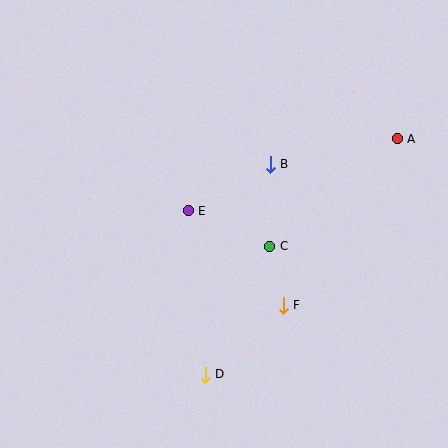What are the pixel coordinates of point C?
Point C is at (270, 246).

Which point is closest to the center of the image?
Point E at (188, 211) is closest to the center.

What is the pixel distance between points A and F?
The distance between A and F is 202 pixels.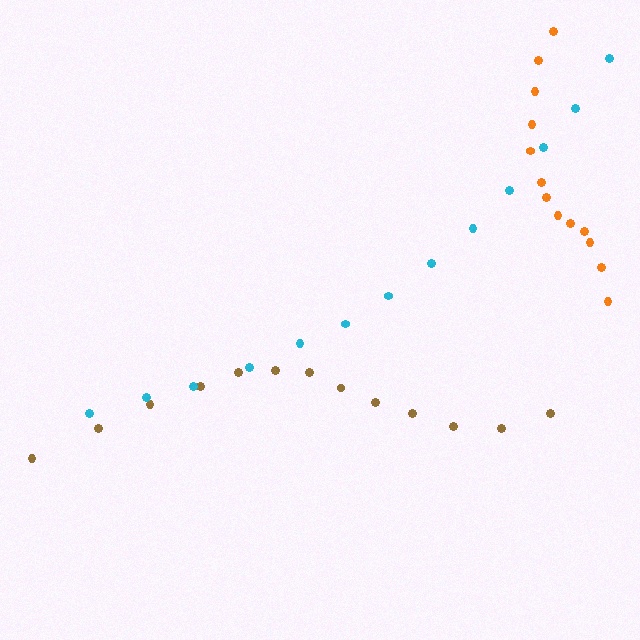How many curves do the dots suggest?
There are 3 distinct paths.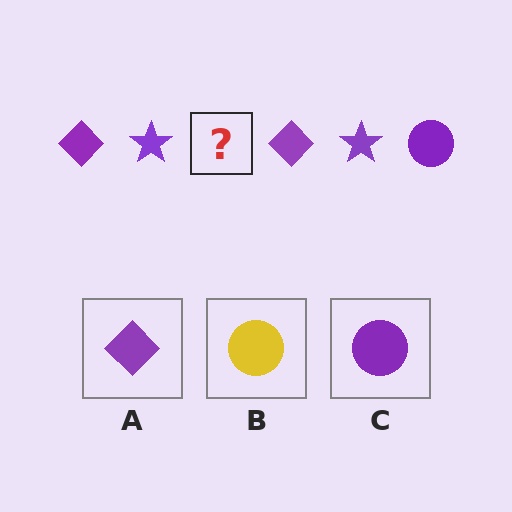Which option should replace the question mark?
Option C.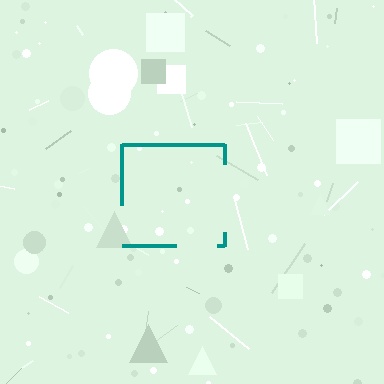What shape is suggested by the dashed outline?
The dashed outline suggests a square.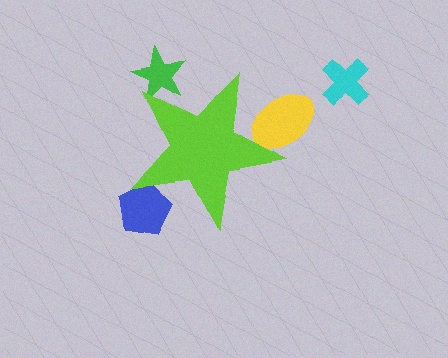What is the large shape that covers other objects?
A lime star.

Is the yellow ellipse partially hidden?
Yes, the yellow ellipse is partially hidden behind the lime star.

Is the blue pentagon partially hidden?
Yes, the blue pentagon is partially hidden behind the lime star.